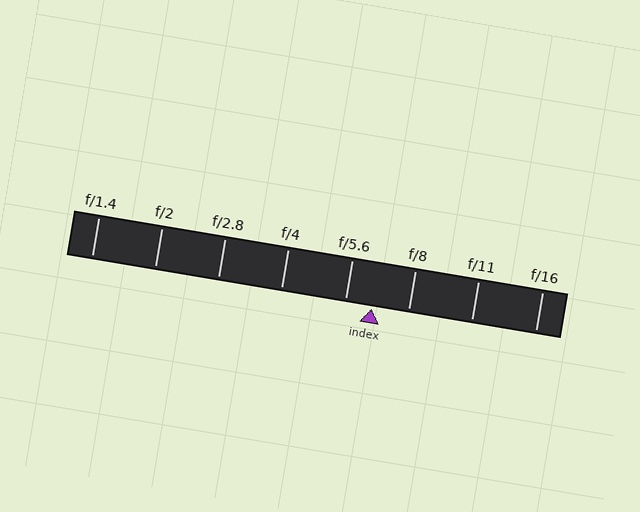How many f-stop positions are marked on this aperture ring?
There are 8 f-stop positions marked.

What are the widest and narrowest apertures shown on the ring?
The widest aperture shown is f/1.4 and the narrowest is f/16.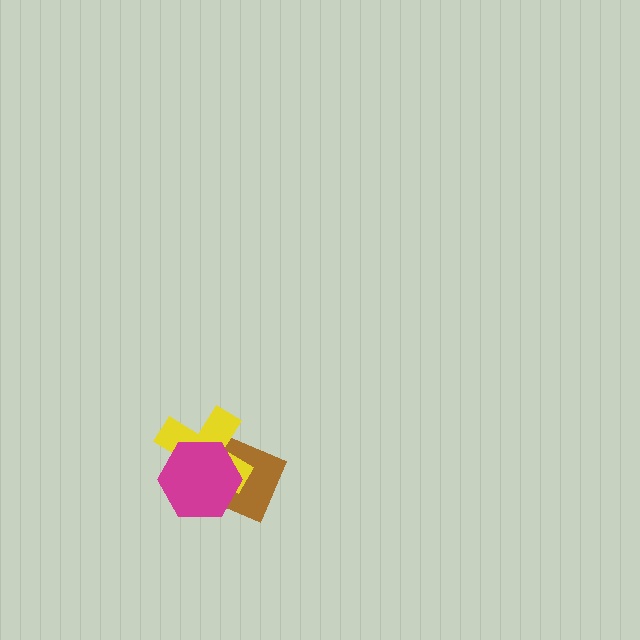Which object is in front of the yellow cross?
The magenta hexagon is in front of the yellow cross.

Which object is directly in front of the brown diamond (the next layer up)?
The yellow cross is directly in front of the brown diamond.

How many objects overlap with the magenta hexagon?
2 objects overlap with the magenta hexagon.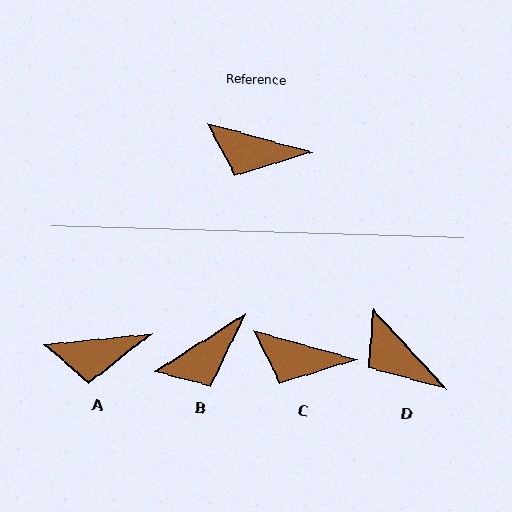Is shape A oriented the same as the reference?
No, it is off by about 21 degrees.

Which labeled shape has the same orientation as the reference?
C.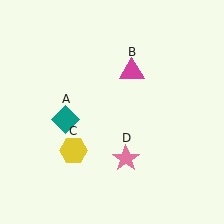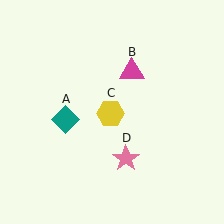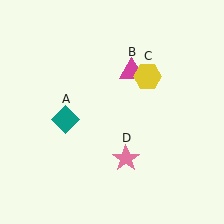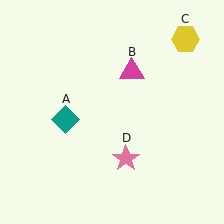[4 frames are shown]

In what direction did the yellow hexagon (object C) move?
The yellow hexagon (object C) moved up and to the right.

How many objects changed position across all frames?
1 object changed position: yellow hexagon (object C).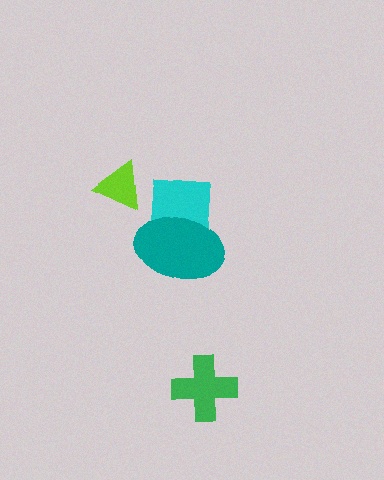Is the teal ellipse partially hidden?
No, no other shape covers it.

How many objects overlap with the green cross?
0 objects overlap with the green cross.